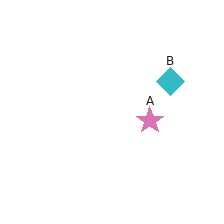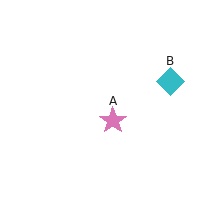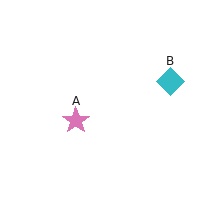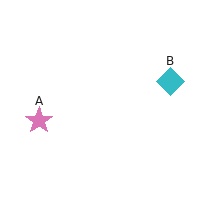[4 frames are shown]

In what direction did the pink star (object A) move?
The pink star (object A) moved left.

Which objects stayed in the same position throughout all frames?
Cyan diamond (object B) remained stationary.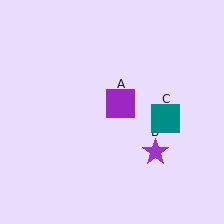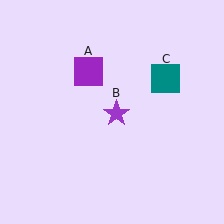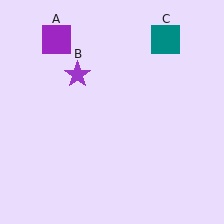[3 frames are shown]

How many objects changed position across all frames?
3 objects changed position: purple square (object A), purple star (object B), teal square (object C).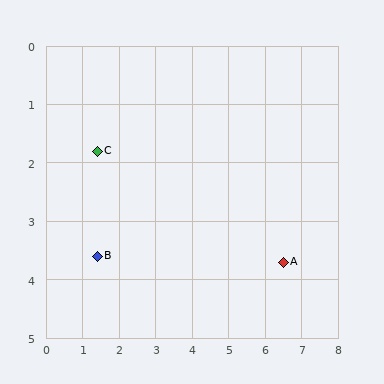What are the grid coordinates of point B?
Point B is at approximately (1.4, 3.6).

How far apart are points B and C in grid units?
Points B and C are about 1.8 grid units apart.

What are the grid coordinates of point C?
Point C is at approximately (1.4, 1.8).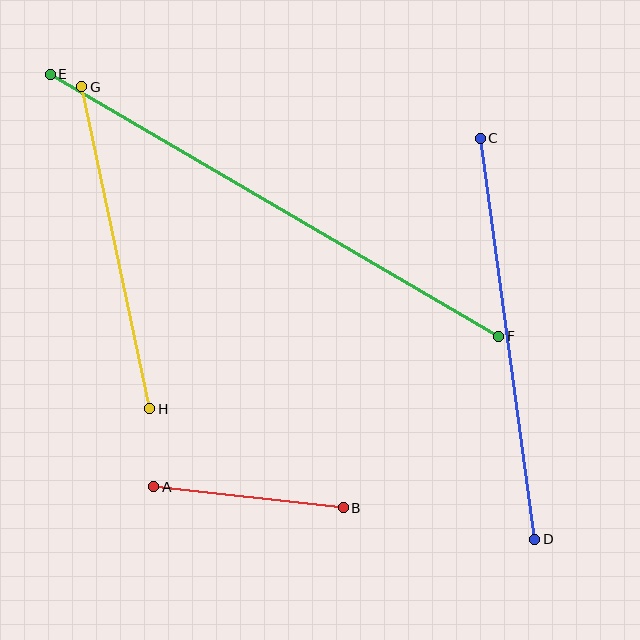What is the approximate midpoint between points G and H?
The midpoint is at approximately (116, 248) pixels.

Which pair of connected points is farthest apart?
Points E and F are farthest apart.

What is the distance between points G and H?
The distance is approximately 329 pixels.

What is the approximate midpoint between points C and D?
The midpoint is at approximately (508, 339) pixels.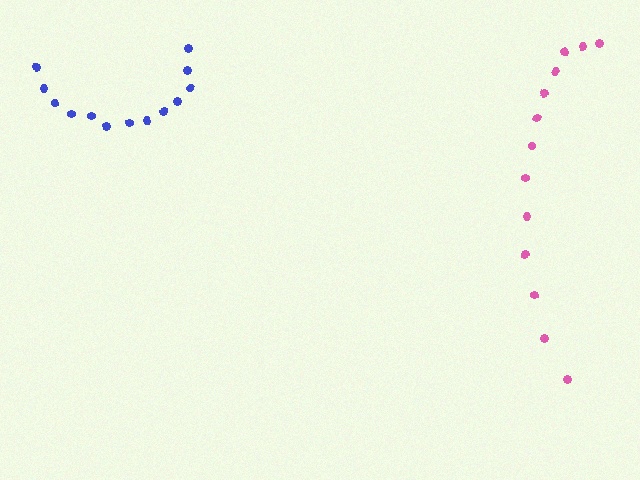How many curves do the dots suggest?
There are 2 distinct paths.